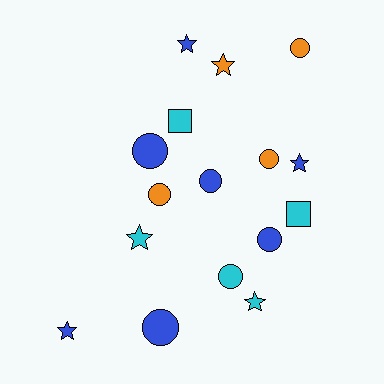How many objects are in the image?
There are 16 objects.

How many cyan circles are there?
There is 1 cyan circle.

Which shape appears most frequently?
Circle, with 8 objects.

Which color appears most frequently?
Blue, with 7 objects.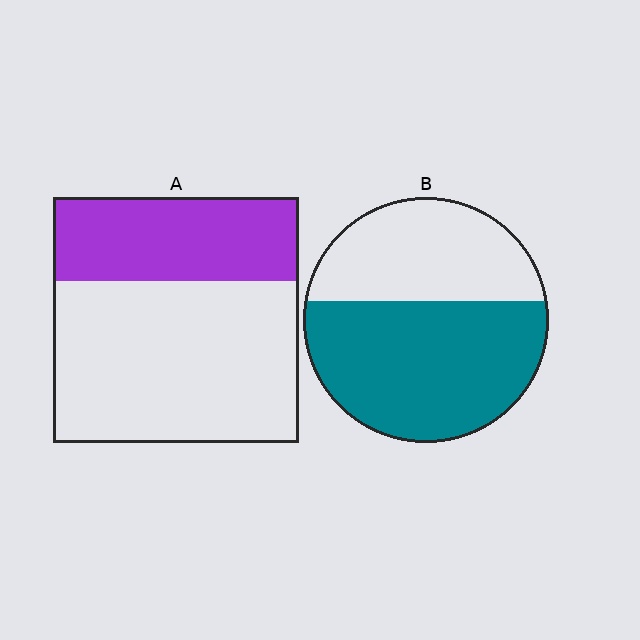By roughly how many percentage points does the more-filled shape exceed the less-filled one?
By roughly 25 percentage points (B over A).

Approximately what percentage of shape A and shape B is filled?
A is approximately 35% and B is approximately 60%.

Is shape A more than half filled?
No.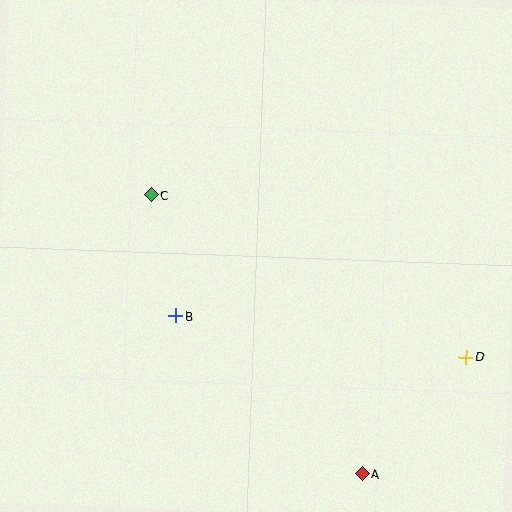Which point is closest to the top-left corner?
Point C is closest to the top-left corner.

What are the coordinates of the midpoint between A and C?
The midpoint between A and C is at (257, 334).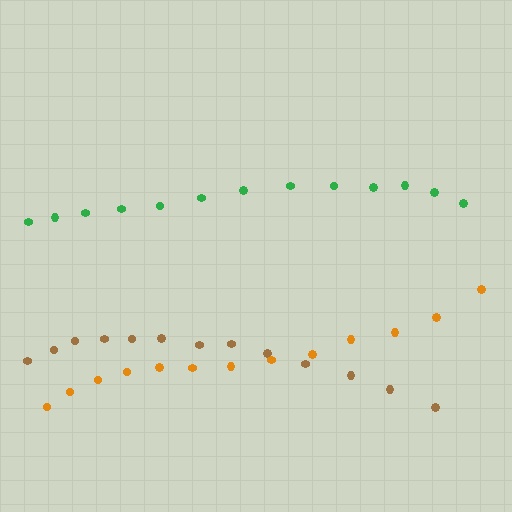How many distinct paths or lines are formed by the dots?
There are 3 distinct paths.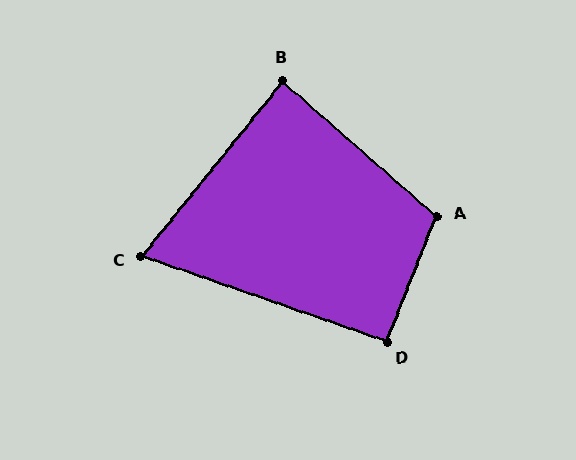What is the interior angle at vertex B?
Approximately 88 degrees (approximately right).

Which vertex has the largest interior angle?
A, at approximately 110 degrees.